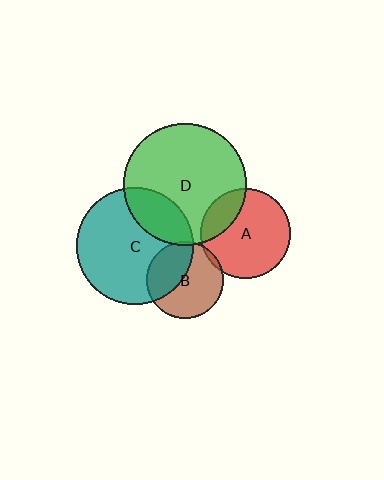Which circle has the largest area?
Circle D (green).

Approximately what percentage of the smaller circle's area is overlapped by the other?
Approximately 25%.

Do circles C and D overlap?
Yes.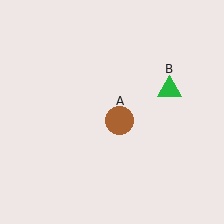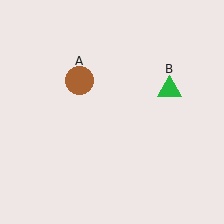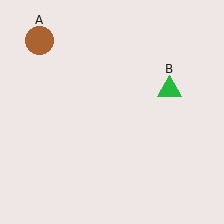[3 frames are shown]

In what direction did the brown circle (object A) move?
The brown circle (object A) moved up and to the left.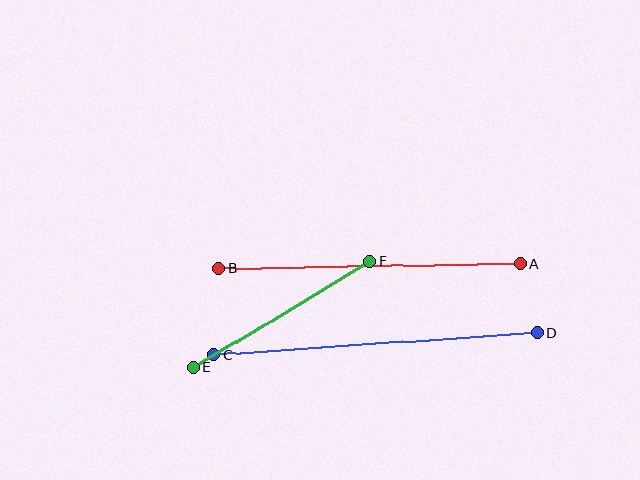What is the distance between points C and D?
The distance is approximately 325 pixels.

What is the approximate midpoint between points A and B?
The midpoint is at approximately (369, 266) pixels.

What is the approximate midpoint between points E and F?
The midpoint is at approximately (282, 315) pixels.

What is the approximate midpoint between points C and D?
The midpoint is at approximately (376, 344) pixels.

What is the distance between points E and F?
The distance is approximately 206 pixels.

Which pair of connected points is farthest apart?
Points C and D are farthest apart.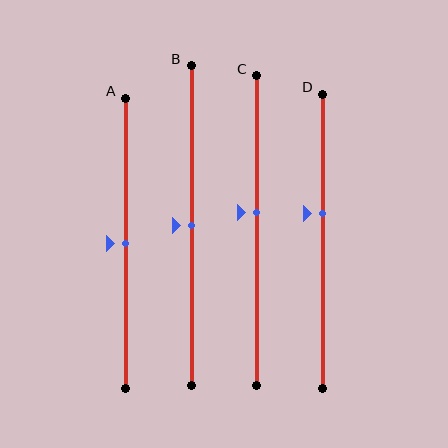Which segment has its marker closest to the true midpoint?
Segment A has its marker closest to the true midpoint.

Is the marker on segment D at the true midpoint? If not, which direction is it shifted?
No, the marker on segment D is shifted upward by about 9% of the segment length.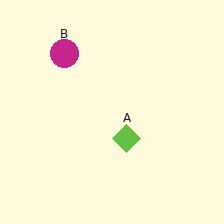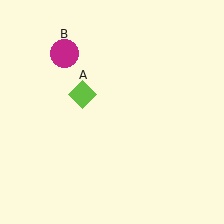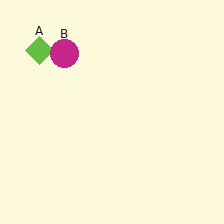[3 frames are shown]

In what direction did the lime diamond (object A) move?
The lime diamond (object A) moved up and to the left.